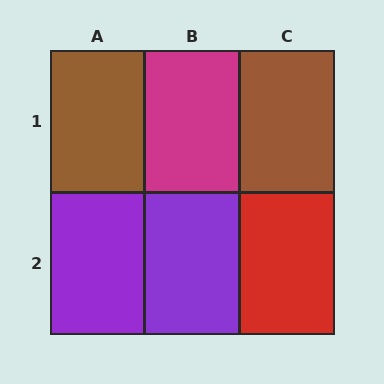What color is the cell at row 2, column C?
Red.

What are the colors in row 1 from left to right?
Brown, magenta, brown.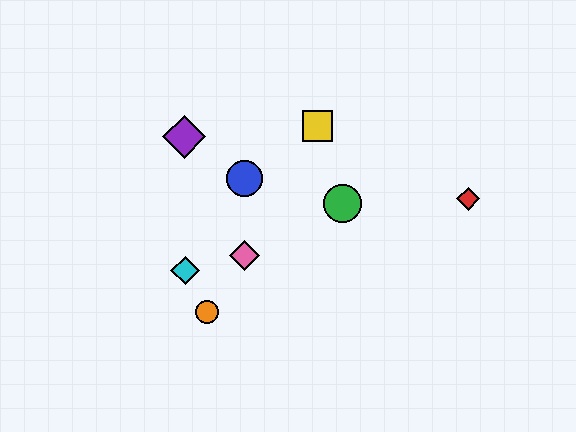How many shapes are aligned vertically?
2 shapes (the blue circle, the pink diamond) are aligned vertically.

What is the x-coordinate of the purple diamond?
The purple diamond is at x≈184.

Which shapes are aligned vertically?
The blue circle, the pink diamond are aligned vertically.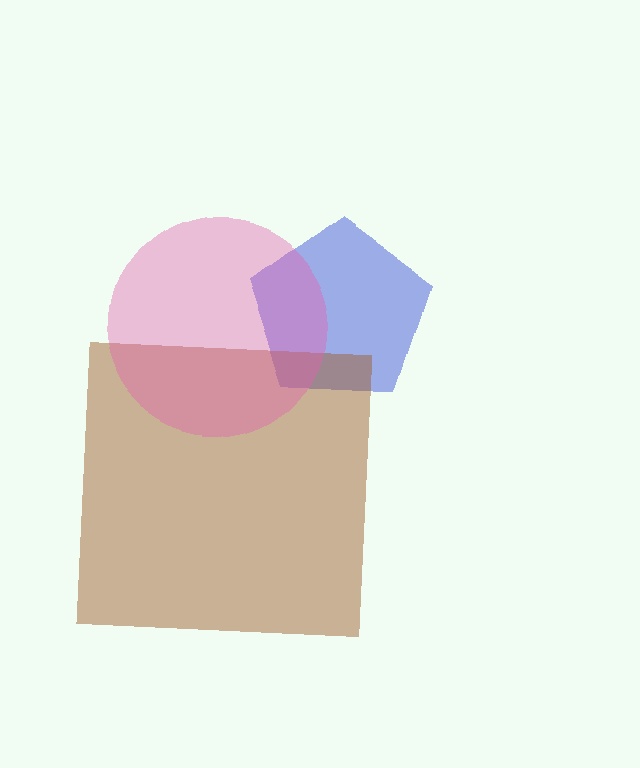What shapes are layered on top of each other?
The layered shapes are: a blue pentagon, a brown square, a pink circle.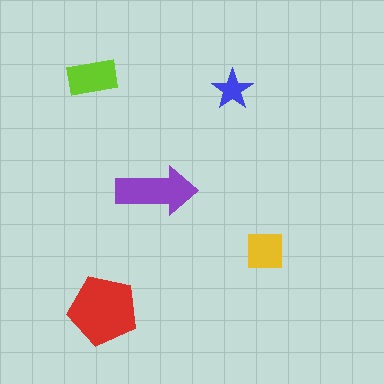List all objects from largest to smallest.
The red pentagon, the purple arrow, the lime rectangle, the yellow square, the blue star.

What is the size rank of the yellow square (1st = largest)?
4th.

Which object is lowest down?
The red pentagon is bottommost.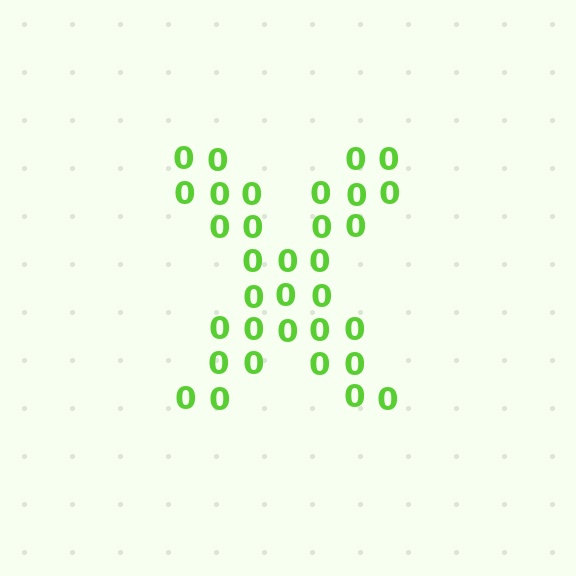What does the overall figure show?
The overall figure shows the letter X.